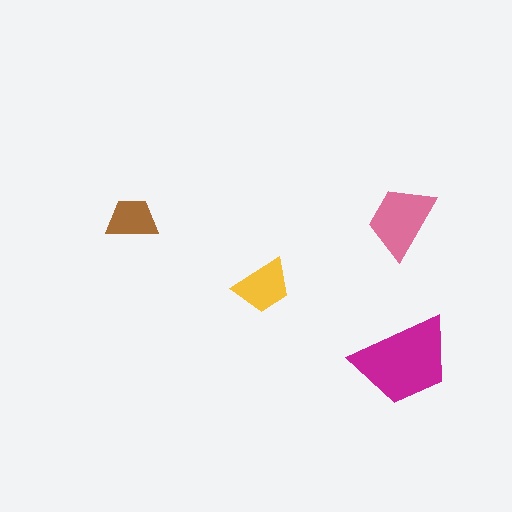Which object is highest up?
The brown trapezoid is topmost.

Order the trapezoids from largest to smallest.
the magenta one, the pink one, the yellow one, the brown one.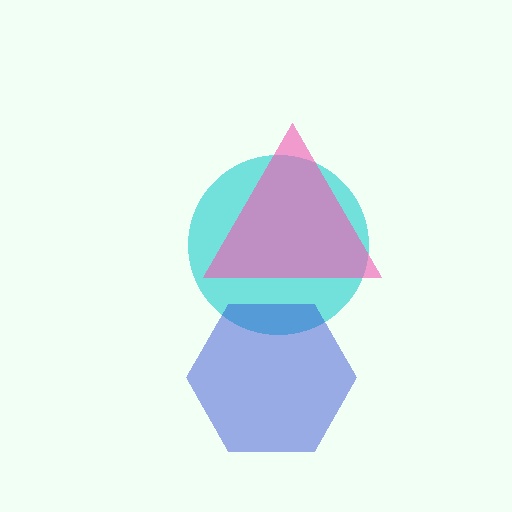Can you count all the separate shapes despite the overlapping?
Yes, there are 3 separate shapes.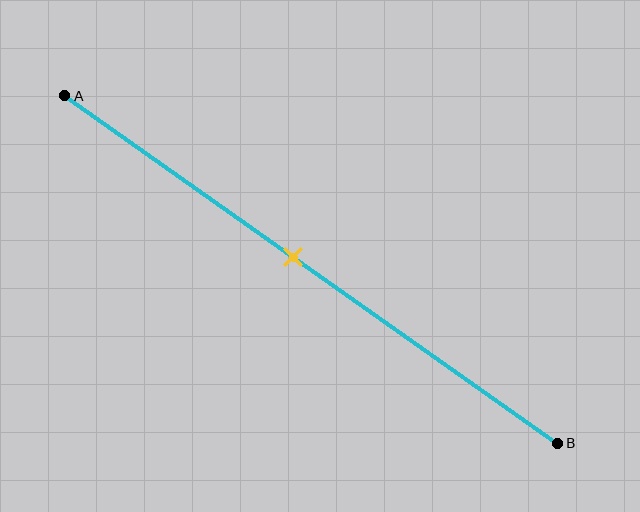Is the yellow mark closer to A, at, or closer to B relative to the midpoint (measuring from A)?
The yellow mark is closer to point A than the midpoint of segment AB.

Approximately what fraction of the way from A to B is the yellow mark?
The yellow mark is approximately 45% of the way from A to B.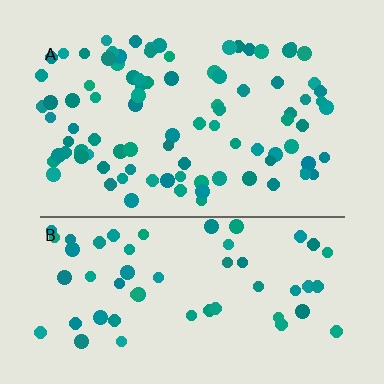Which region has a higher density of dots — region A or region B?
A (the top).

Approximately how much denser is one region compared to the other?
Approximately 1.6× — region A over region B.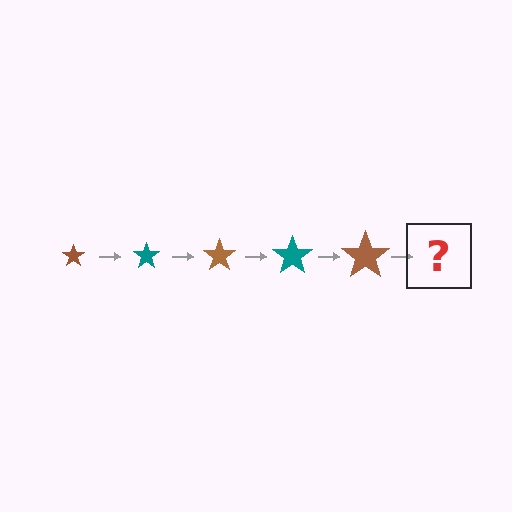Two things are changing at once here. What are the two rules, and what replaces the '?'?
The two rules are that the star grows larger each step and the color cycles through brown and teal. The '?' should be a teal star, larger than the previous one.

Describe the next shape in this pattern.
It should be a teal star, larger than the previous one.